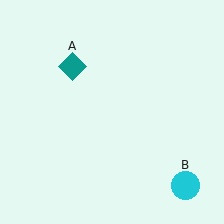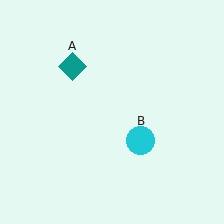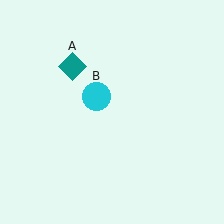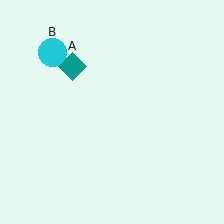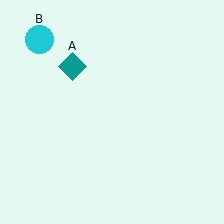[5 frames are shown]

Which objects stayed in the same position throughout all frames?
Teal diamond (object A) remained stationary.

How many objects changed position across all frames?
1 object changed position: cyan circle (object B).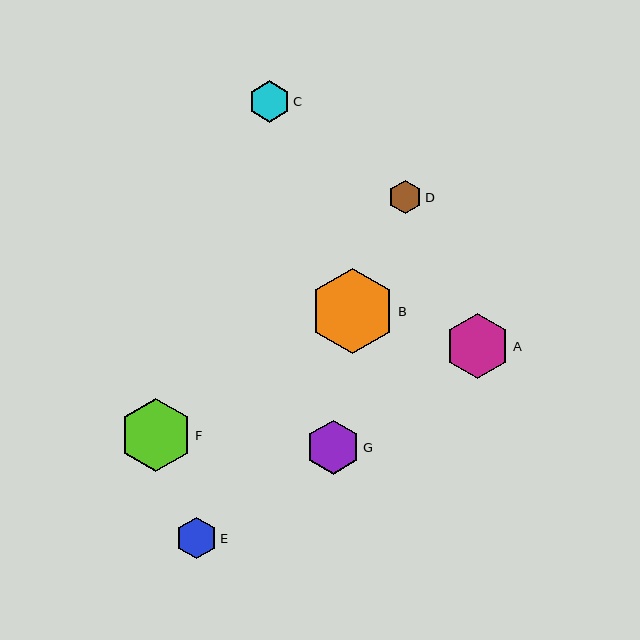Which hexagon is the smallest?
Hexagon D is the smallest with a size of approximately 34 pixels.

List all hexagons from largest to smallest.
From largest to smallest: B, F, A, G, E, C, D.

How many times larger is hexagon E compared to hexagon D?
Hexagon E is approximately 1.2 times the size of hexagon D.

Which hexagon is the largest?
Hexagon B is the largest with a size of approximately 85 pixels.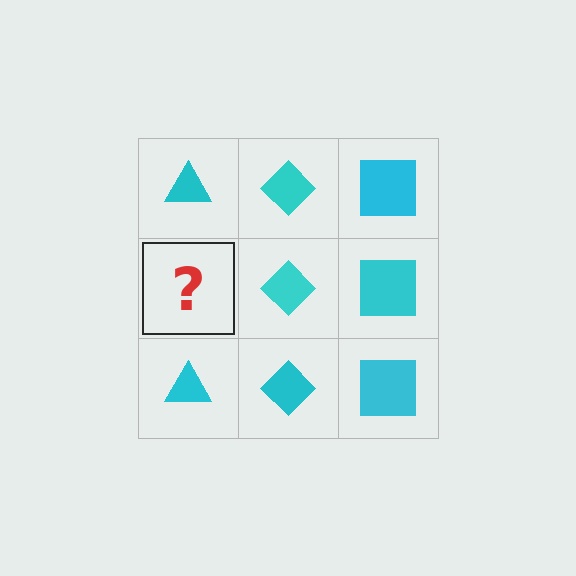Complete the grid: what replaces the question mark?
The question mark should be replaced with a cyan triangle.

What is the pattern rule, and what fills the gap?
The rule is that each column has a consistent shape. The gap should be filled with a cyan triangle.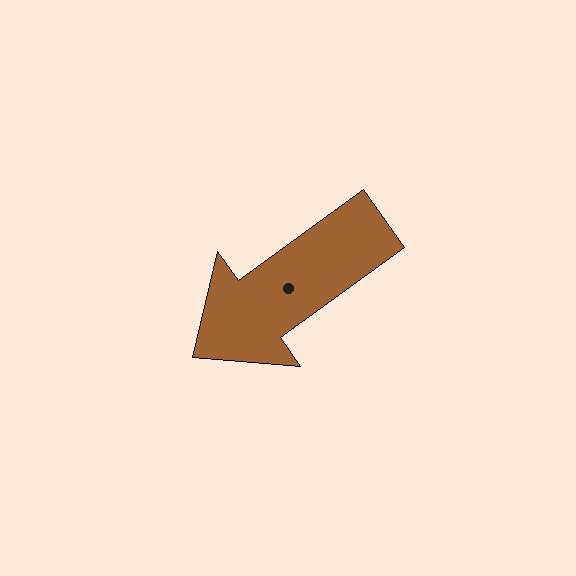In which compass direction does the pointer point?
Southwest.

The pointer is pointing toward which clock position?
Roughly 8 o'clock.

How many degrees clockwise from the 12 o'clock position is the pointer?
Approximately 234 degrees.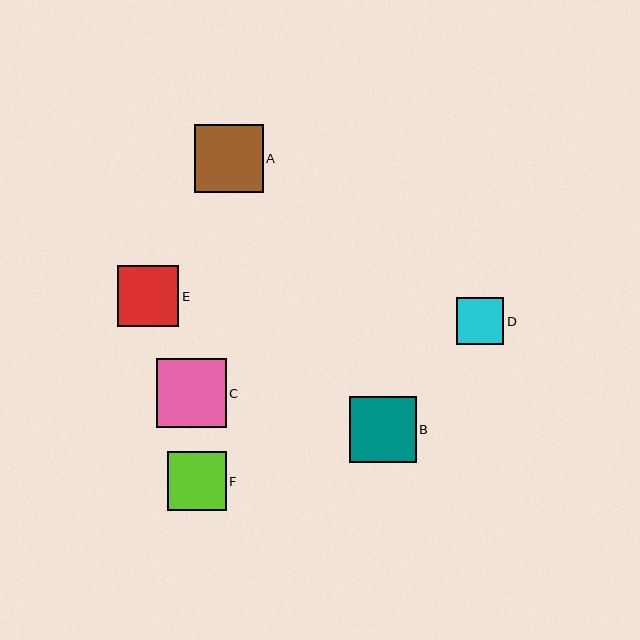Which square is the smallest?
Square D is the smallest with a size of approximately 47 pixels.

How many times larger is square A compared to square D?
Square A is approximately 1.5 times the size of square D.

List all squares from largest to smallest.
From largest to smallest: C, A, B, E, F, D.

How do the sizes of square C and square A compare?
Square C and square A are approximately the same size.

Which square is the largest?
Square C is the largest with a size of approximately 70 pixels.